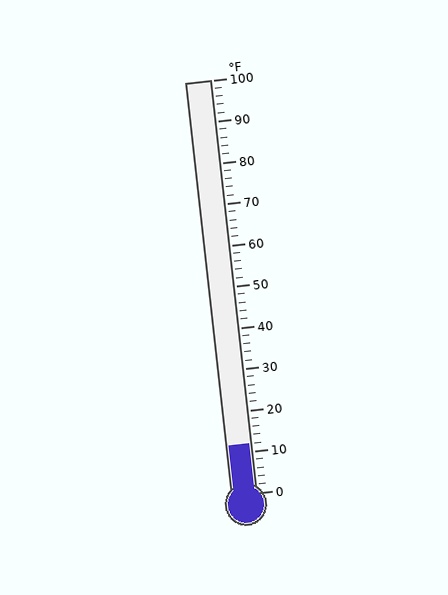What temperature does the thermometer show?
The thermometer shows approximately 12°F.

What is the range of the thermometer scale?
The thermometer scale ranges from 0°F to 100°F.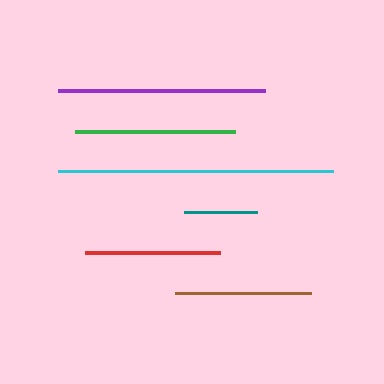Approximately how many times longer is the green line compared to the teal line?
The green line is approximately 2.2 times the length of the teal line.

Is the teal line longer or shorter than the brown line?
The brown line is longer than the teal line.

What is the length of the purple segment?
The purple segment is approximately 207 pixels long.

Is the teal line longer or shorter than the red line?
The red line is longer than the teal line.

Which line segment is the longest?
The cyan line is the longest at approximately 275 pixels.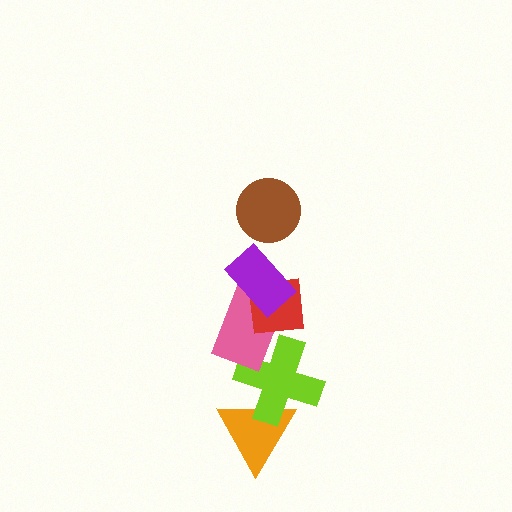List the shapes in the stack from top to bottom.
From top to bottom: the brown circle, the purple rectangle, the red square, the pink rectangle, the lime cross, the orange triangle.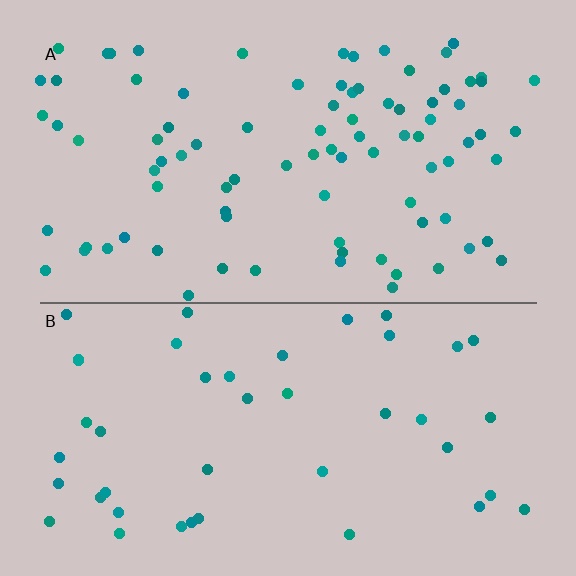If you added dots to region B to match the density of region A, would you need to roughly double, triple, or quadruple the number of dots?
Approximately double.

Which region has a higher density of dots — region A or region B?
A (the top).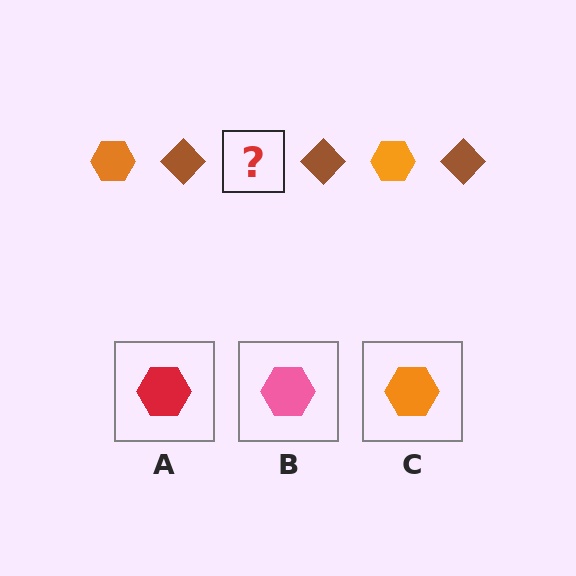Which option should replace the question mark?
Option C.